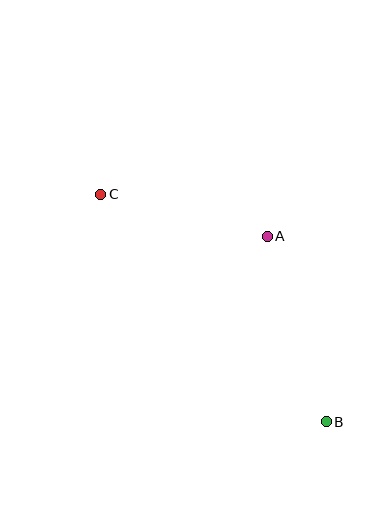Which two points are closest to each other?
Points A and C are closest to each other.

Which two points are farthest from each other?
Points B and C are farthest from each other.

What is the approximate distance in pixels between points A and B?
The distance between A and B is approximately 194 pixels.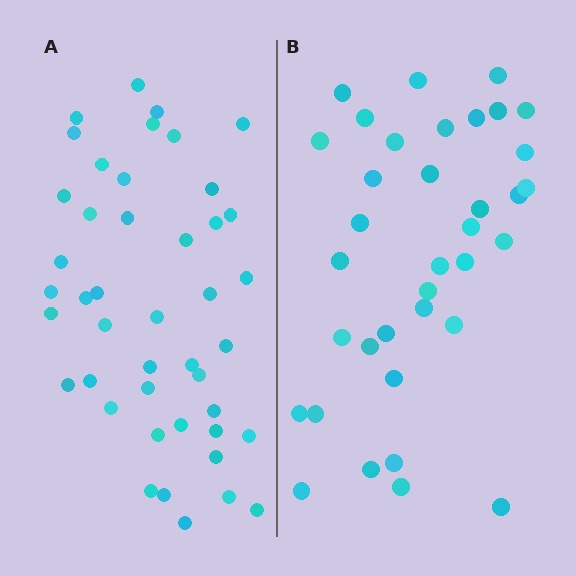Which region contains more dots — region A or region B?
Region A (the left region) has more dots.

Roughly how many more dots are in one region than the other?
Region A has roughly 8 or so more dots than region B.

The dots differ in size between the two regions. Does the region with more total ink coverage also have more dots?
No. Region B has more total ink coverage because its dots are larger, but region A actually contains more individual dots. Total area can be misleading — the number of items is what matters here.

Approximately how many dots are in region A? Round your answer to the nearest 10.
About 40 dots. (The exact count is 44, which rounds to 40.)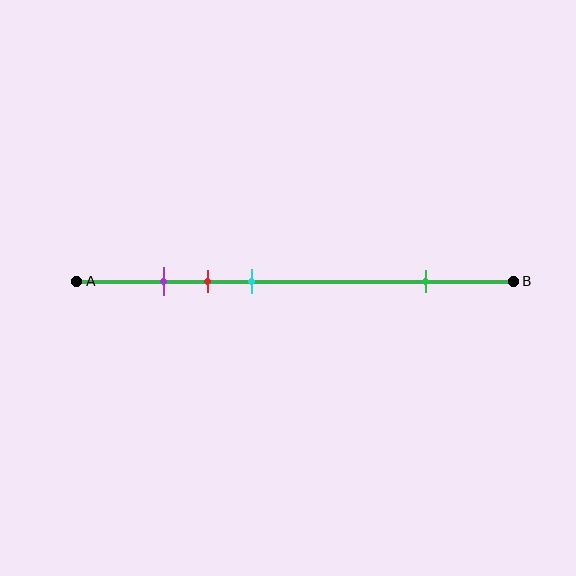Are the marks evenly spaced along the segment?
No, the marks are not evenly spaced.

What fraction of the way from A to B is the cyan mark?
The cyan mark is approximately 40% (0.4) of the way from A to B.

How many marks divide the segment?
There are 4 marks dividing the segment.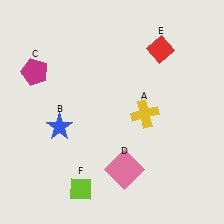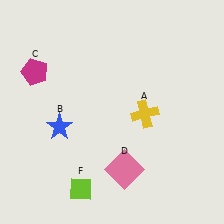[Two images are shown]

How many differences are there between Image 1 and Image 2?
There is 1 difference between the two images.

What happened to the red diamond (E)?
The red diamond (E) was removed in Image 2. It was in the top-right area of Image 1.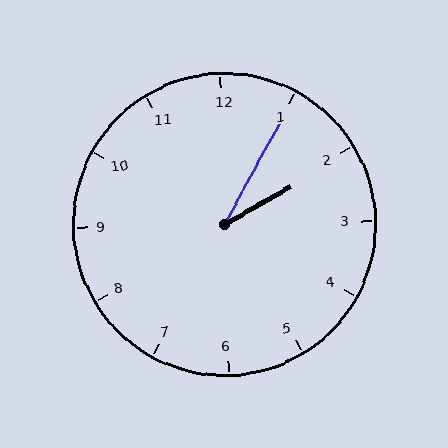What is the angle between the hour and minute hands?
Approximately 32 degrees.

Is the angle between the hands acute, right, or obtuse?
It is acute.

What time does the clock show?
2:05.